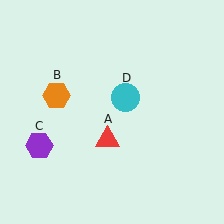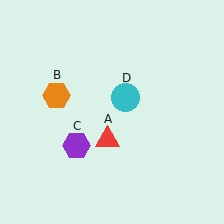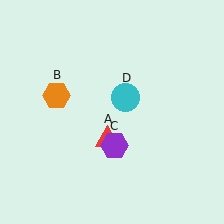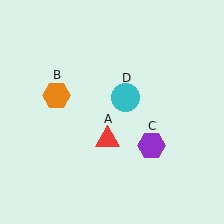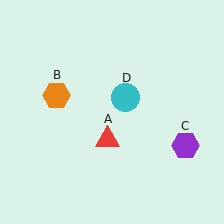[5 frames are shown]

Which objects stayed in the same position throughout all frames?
Red triangle (object A) and orange hexagon (object B) and cyan circle (object D) remained stationary.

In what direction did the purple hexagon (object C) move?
The purple hexagon (object C) moved right.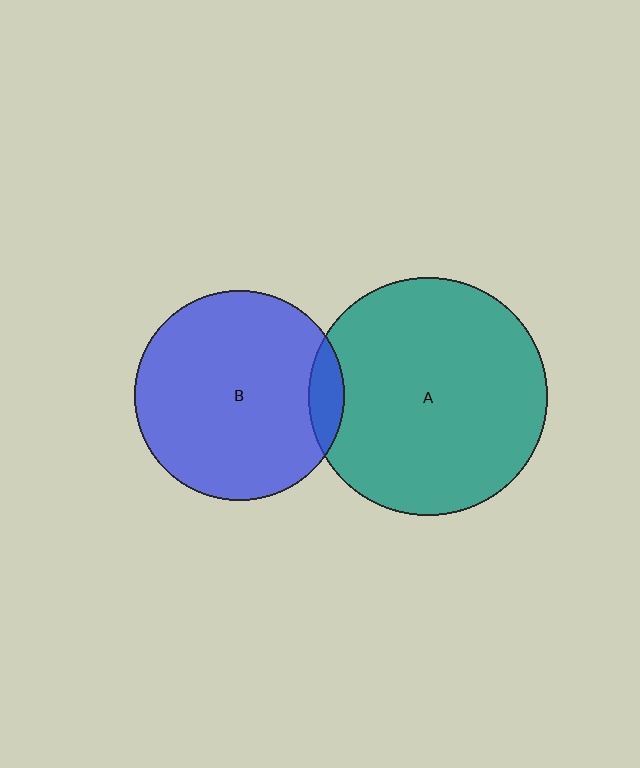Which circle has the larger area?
Circle A (teal).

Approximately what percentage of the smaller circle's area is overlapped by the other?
Approximately 10%.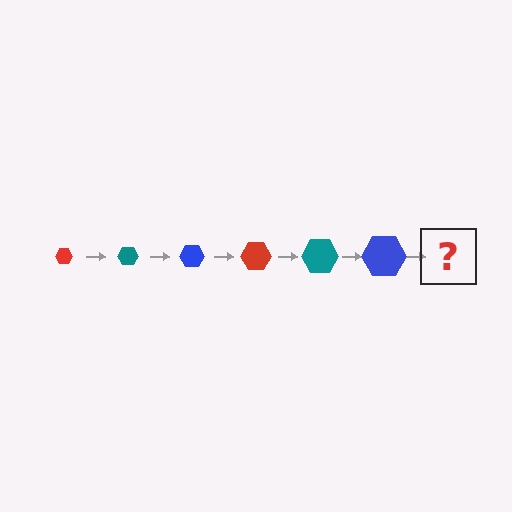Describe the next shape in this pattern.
It should be a red hexagon, larger than the previous one.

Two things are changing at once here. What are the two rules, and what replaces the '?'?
The two rules are that the hexagon grows larger each step and the color cycles through red, teal, and blue. The '?' should be a red hexagon, larger than the previous one.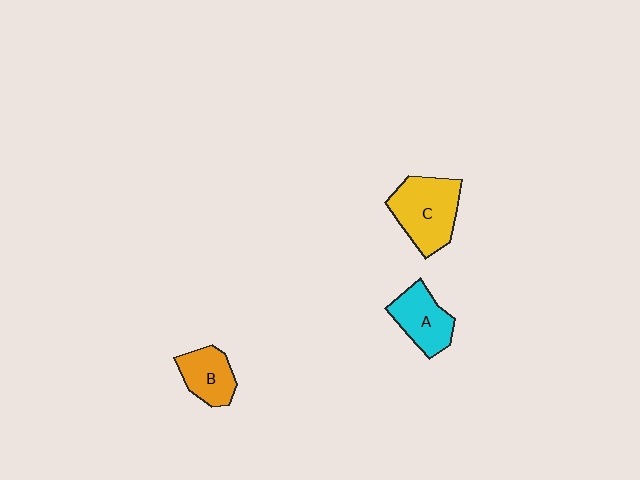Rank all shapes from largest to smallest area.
From largest to smallest: C (yellow), A (cyan), B (orange).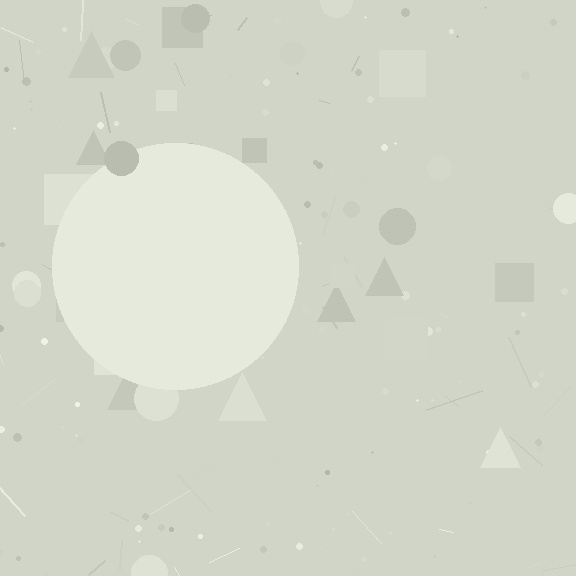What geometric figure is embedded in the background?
A circle is embedded in the background.